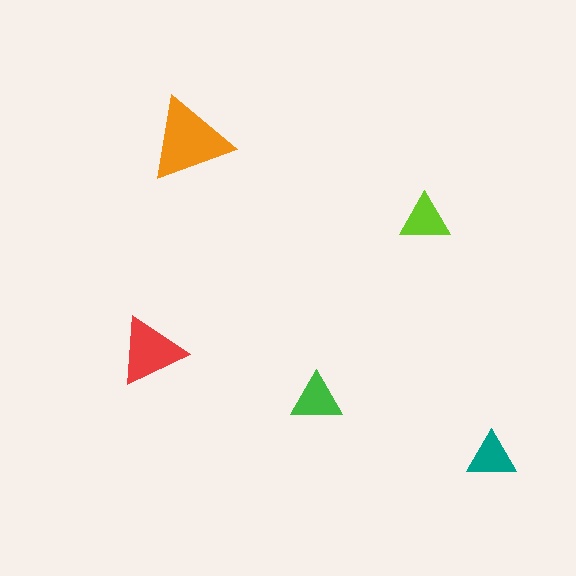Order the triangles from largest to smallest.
the orange one, the red one, the green one, the lime one, the teal one.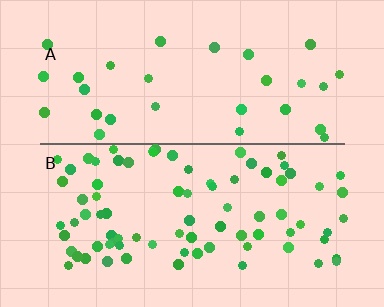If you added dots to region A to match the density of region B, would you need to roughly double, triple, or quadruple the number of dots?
Approximately triple.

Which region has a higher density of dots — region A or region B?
B (the bottom).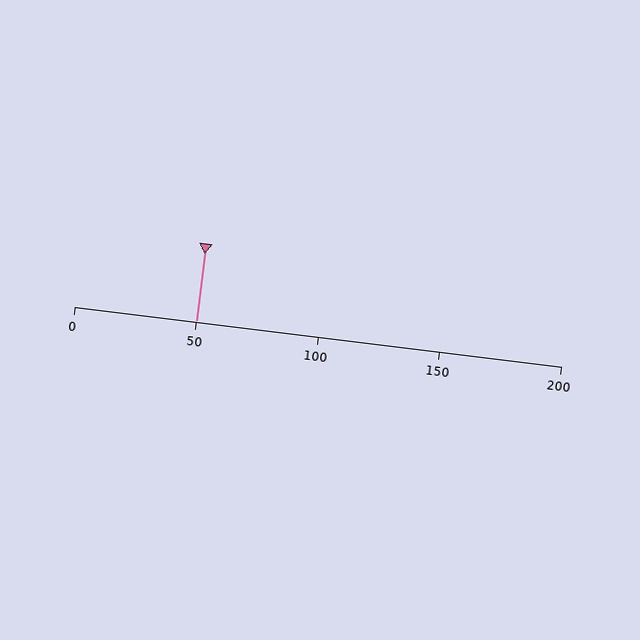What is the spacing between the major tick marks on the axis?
The major ticks are spaced 50 apart.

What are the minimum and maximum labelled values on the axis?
The axis runs from 0 to 200.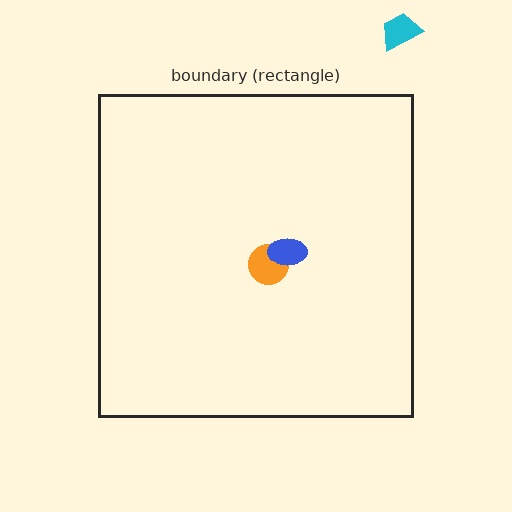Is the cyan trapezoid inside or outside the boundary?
Outside.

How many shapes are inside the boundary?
2 inside, 1 outside.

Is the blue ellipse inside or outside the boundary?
Inside.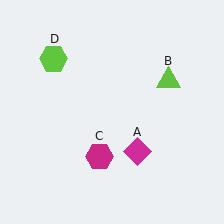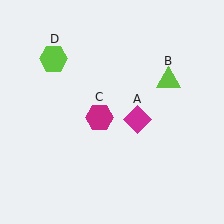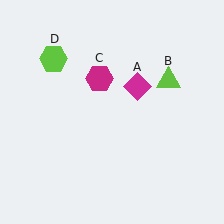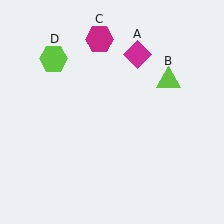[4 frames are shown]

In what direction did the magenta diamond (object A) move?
The magenta diamond (object A) moved up.